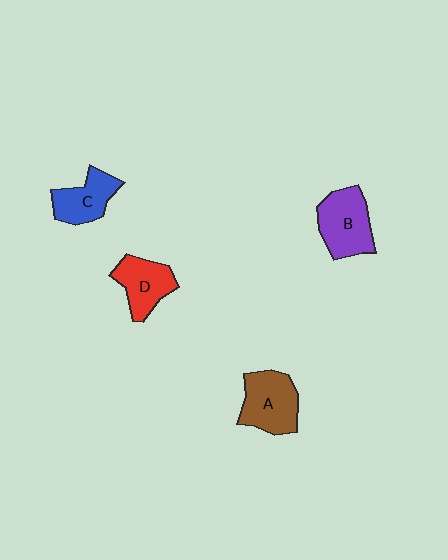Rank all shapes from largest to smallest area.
From largest to smallest: B (purple), A (brown), D (red), C (blue).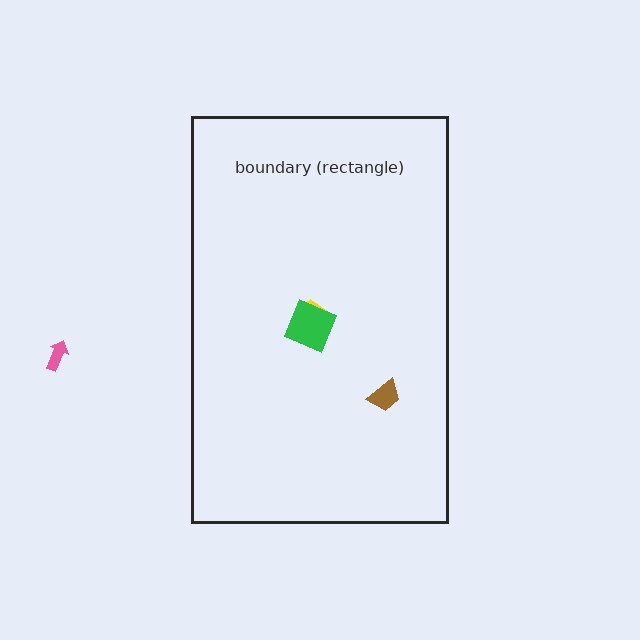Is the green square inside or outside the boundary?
Inside.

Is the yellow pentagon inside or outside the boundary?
Inside.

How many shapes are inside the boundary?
3 inside, 1 outside.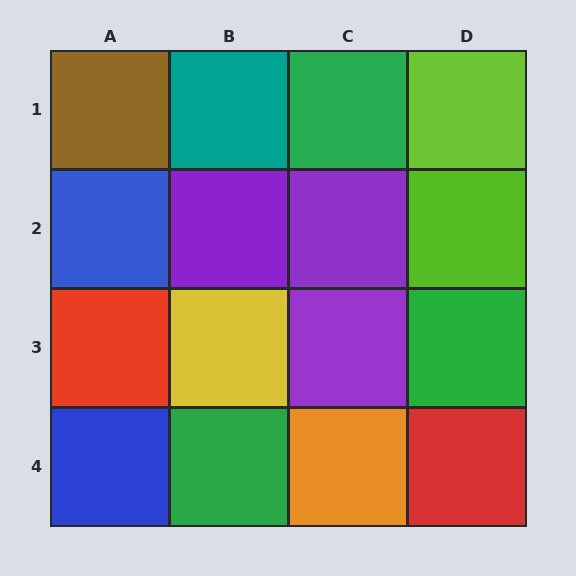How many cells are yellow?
1 cell is yellow.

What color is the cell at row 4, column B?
Green.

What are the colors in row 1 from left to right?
Brown, teal, green, lime.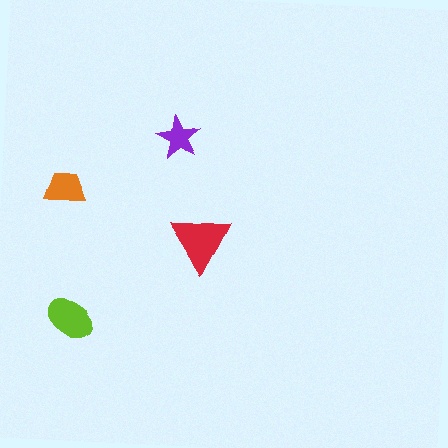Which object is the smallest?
The purple star.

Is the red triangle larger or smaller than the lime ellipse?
Larger.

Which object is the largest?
The red triangle.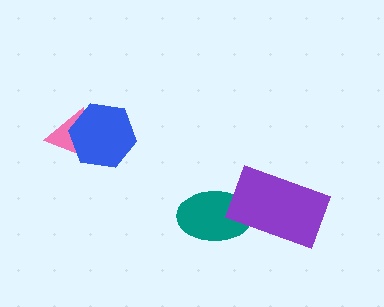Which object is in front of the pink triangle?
The blue hexagon is in front of the pink triangle.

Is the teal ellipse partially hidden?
Yes, it is partially covered by another shape.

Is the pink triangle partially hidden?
Yes, it is partially covered by another shape.